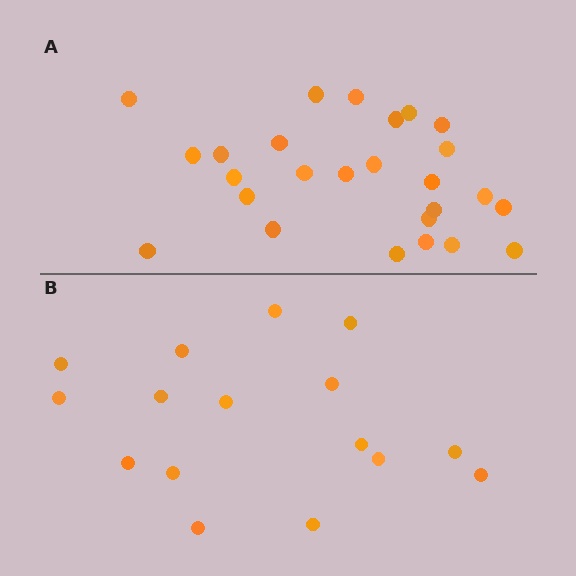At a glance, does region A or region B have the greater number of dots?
Region A (the top region) has more dots.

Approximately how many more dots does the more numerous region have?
Region A has roughly 10 or so more dots than region B.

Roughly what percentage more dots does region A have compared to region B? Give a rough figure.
About 60% more.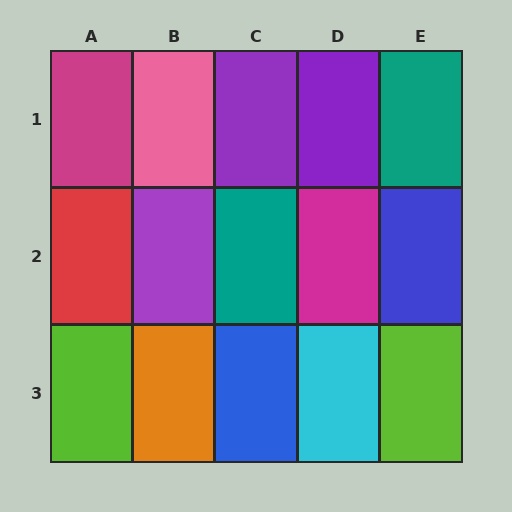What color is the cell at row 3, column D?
Cyan.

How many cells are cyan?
1 cell is cyan.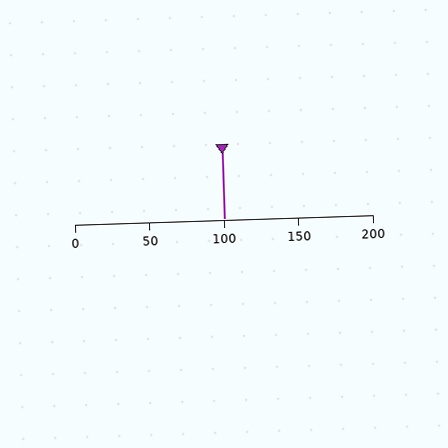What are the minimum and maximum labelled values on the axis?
The axis runs from 0 to 200.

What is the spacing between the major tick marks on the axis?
The major ticks are spaced 50 apart.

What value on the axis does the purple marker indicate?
The marker indicates approximately 100.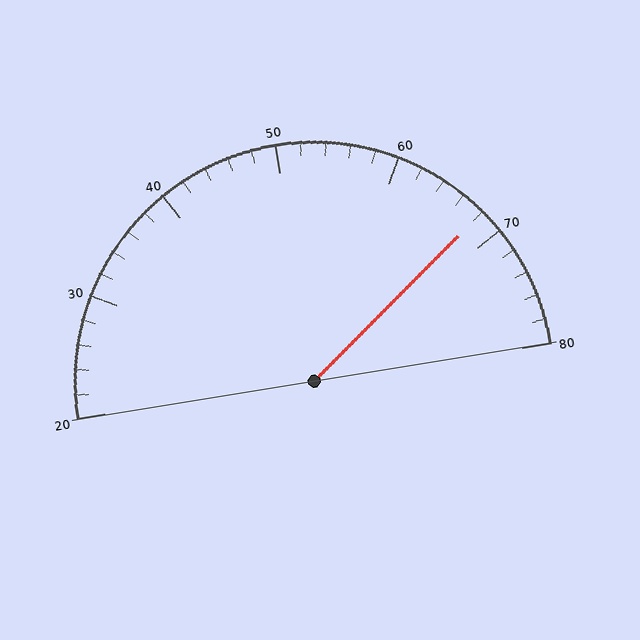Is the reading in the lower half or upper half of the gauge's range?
The reading is in the upper half of the range (20 to 80).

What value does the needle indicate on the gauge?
The needle indicates approximately 68.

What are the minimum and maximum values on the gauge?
The gauge ranges from 20 to 80.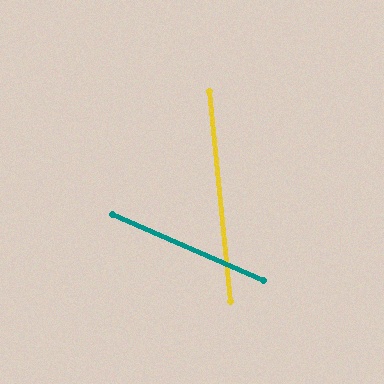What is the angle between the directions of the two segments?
Approximately 61 degrees.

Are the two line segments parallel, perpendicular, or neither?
Neither parallel nor perpendicular — they differ by about 61°.